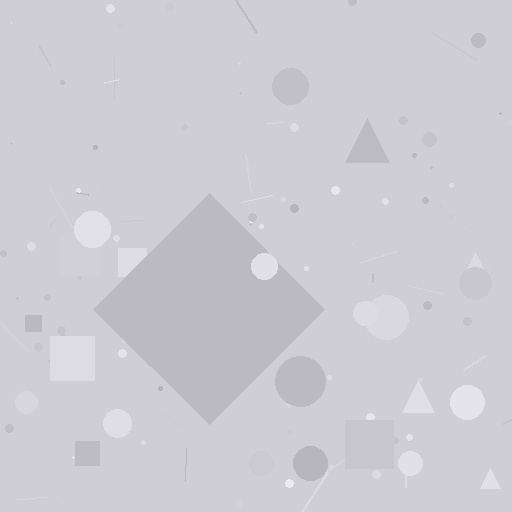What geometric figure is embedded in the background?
A diamond is embedded in the background.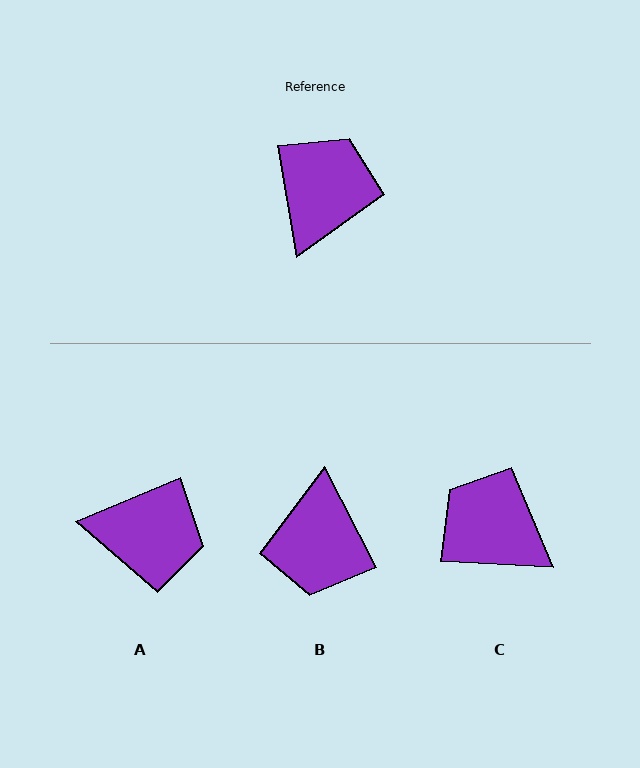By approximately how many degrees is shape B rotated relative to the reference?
Approximately 162 degrees clockwise.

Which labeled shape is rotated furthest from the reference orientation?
B, about 162 degrees away.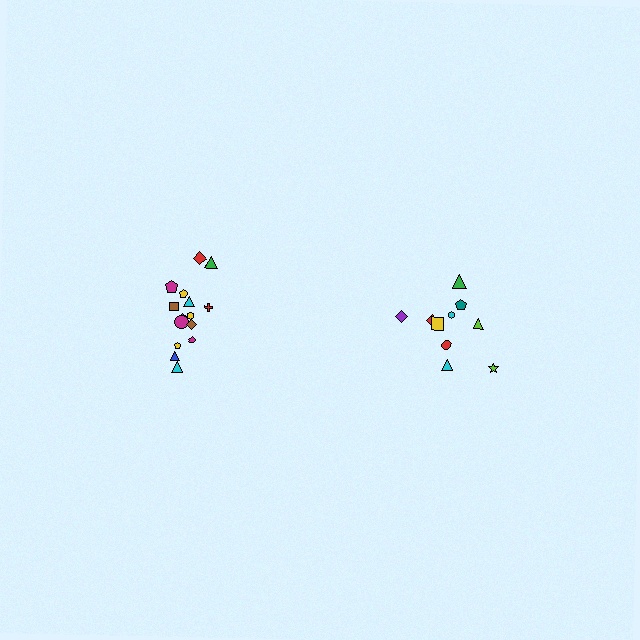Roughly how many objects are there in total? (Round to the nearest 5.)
Roughly 25 objects in total.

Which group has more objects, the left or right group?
The left group.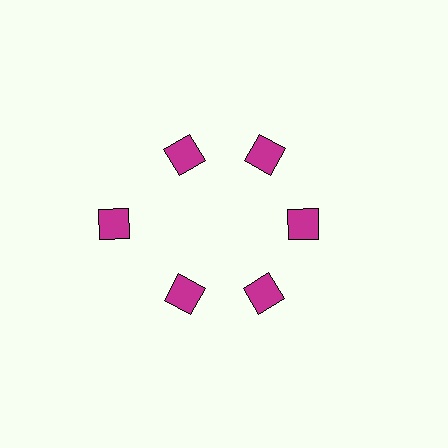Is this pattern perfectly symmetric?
No. The 6 magenta squares are arranged in a ring, but one element near the 9 o'clock position is pushed outward from the center, breaking the 6-fold rotational symmetry.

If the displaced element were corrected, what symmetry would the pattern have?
It would have 6-fold rotational symmetry — the pattern would map onto itself every 60 degrees.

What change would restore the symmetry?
The symmetry would be restored by moving it inward, back onto the ring so that all 6 squares sit at equal angles and equal distance from the center.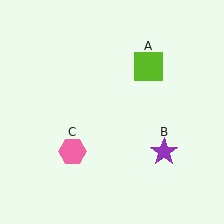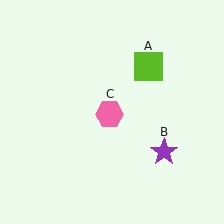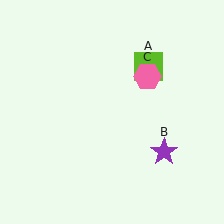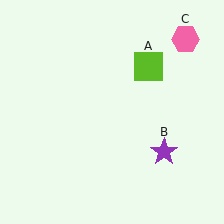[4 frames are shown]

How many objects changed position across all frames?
1 object changed position: pink hexagon (object C).